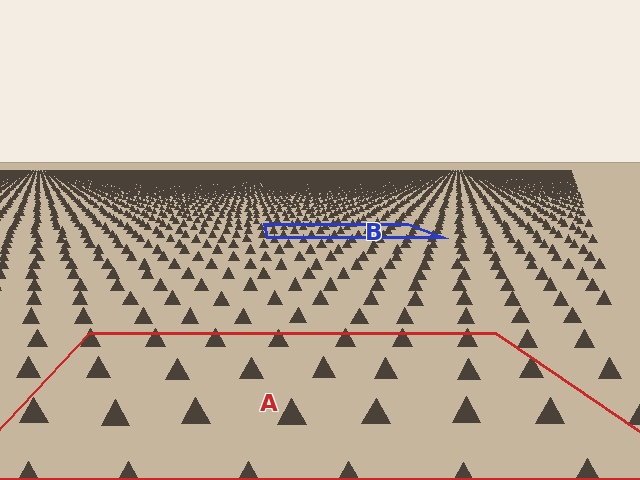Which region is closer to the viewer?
Region A is closer. The texture elements there are larger and more spread out.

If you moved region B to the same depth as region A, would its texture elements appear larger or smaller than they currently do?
They would appear larger. At a closer depth, the same texture elements are projected at a bigger on-screen size.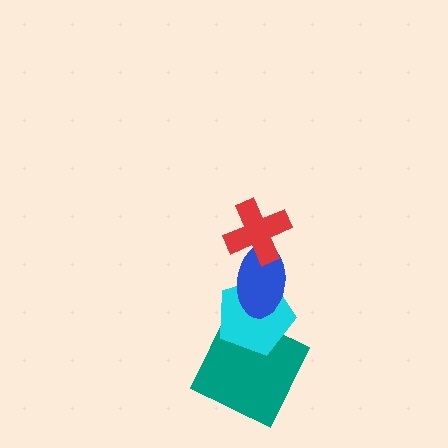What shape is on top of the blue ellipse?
The red cross is on top of the blue ellipse.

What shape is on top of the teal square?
The cyan pentagon is on top of the teal square.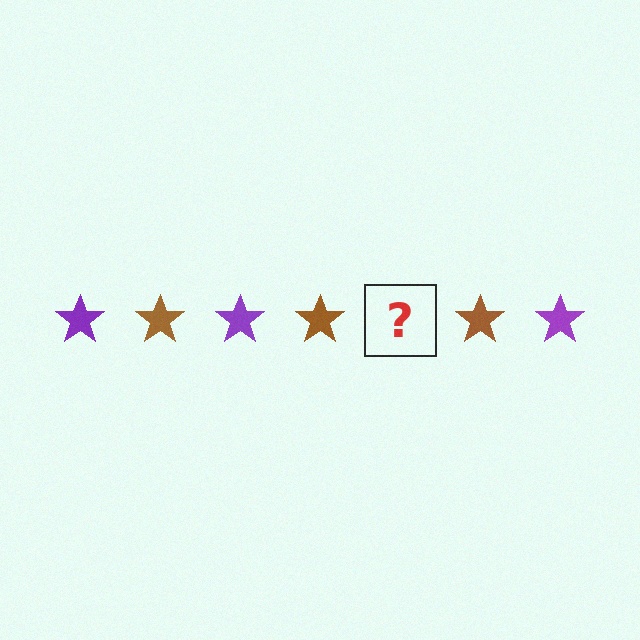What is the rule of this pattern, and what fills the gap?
The rule is that the pattern cycles through purple, brown stars. The gap should be filled with a purple star.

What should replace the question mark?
The question mark should be replaced with a purple star.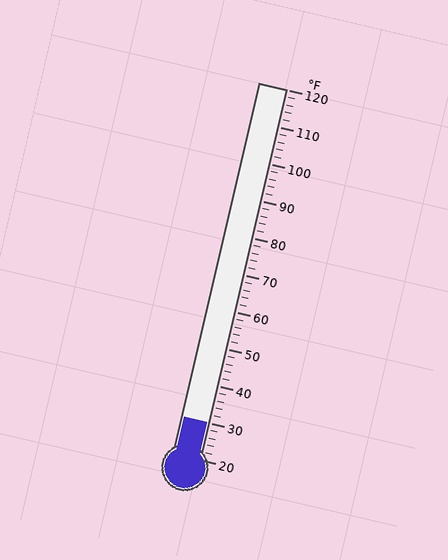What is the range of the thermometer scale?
The thermometer scale ranges from 20°F to 120°F.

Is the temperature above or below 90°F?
The temperature is below 90°F.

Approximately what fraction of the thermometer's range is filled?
The thermometer is filled to approximately 10% of its range.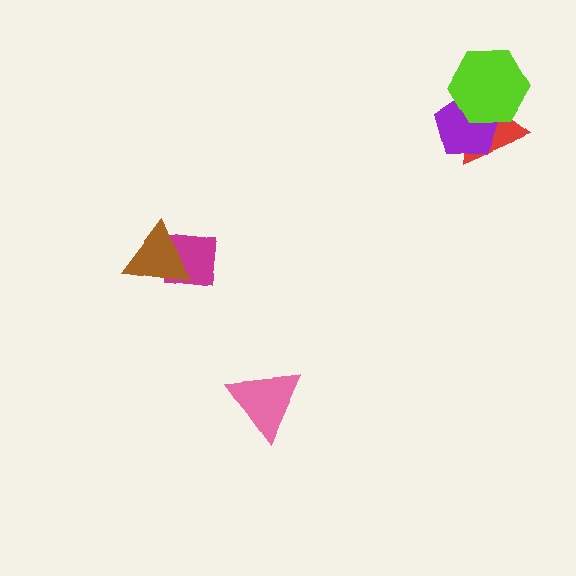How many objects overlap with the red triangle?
2 objects overlap with the red triangle.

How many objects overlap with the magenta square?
1 object overlaps with the magenta square.